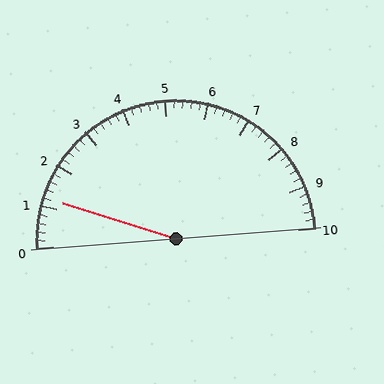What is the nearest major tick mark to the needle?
The nearest major tick mark is 1.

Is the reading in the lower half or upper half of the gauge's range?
The reading is in the lower half of the range (0 to 10).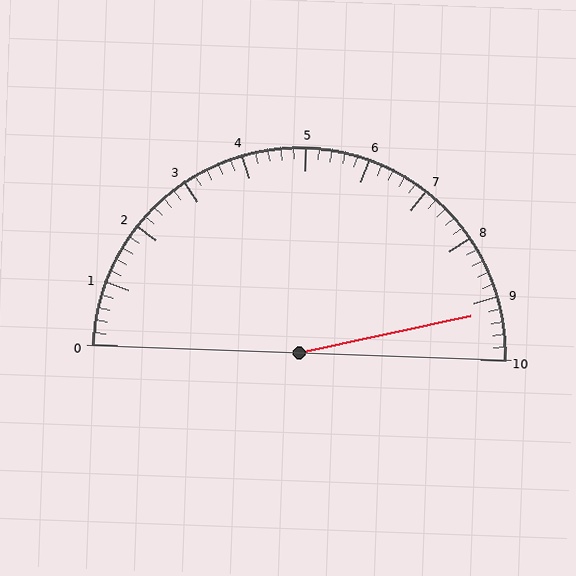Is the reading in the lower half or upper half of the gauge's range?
The reading is in the upper half of the range (0 to 10).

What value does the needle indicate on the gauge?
The needle indicates approximately 9.2.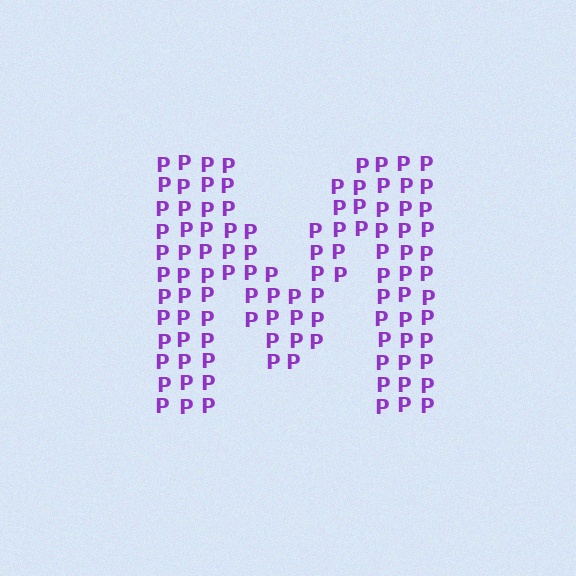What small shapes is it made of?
It is made of small letter P's.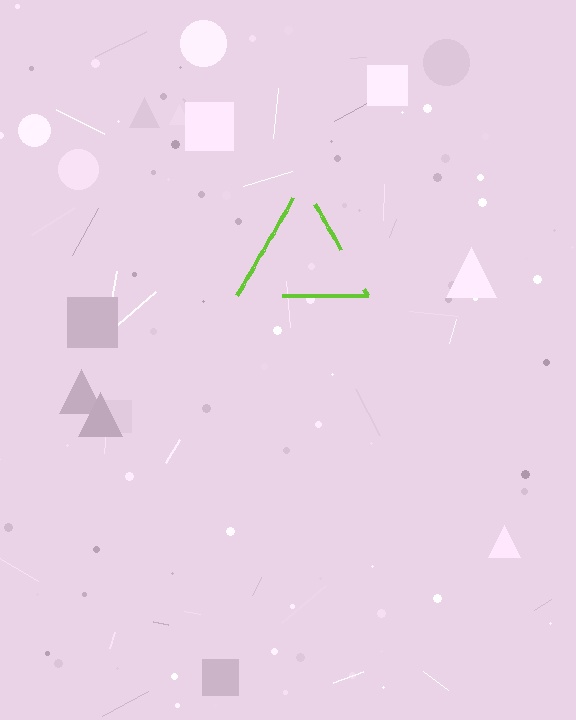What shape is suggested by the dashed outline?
The dashed outline suggests a triangle.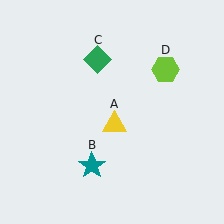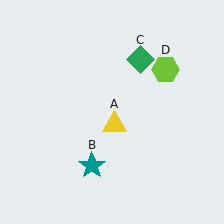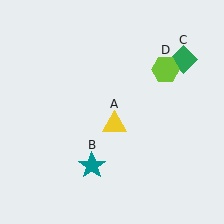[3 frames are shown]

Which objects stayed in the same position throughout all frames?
Yellow triangle (object A) and teal star (object B) and lime hexagon (object D) remained stationary.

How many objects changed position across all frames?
1 object changed position: green diamond (object C).